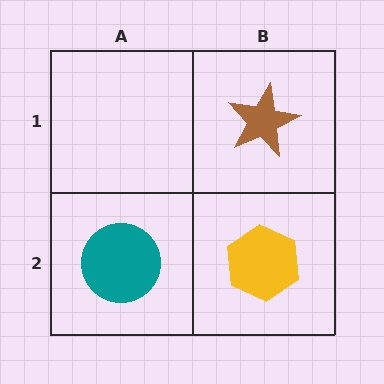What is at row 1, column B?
A brown star.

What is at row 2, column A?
A teal circle.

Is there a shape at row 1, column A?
No, that cell is empty.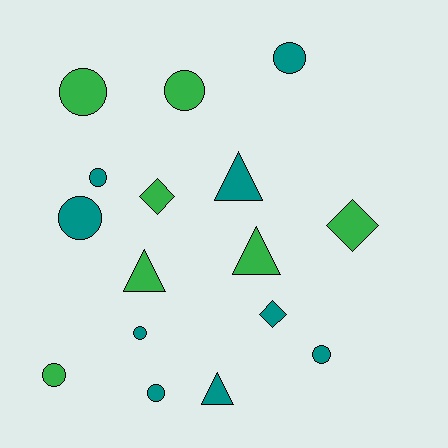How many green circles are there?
There are 3 green circles.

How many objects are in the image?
There are 16 objects.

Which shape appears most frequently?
Circle, with 9 objects.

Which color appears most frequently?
Teal, with 9 objects.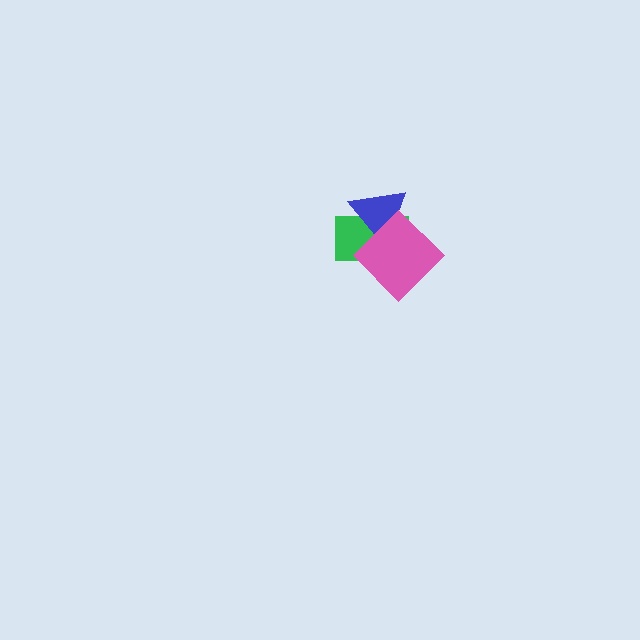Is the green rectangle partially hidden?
Yes, it is partially covered by another shape.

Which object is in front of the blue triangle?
The pink diamond is in front of the blue triangle.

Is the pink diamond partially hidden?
No, no other shape covers it.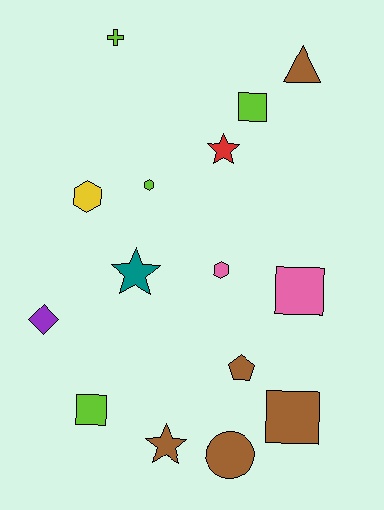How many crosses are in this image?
There is 1 cross.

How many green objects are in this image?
There are no green objects.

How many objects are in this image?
There are 15 objects.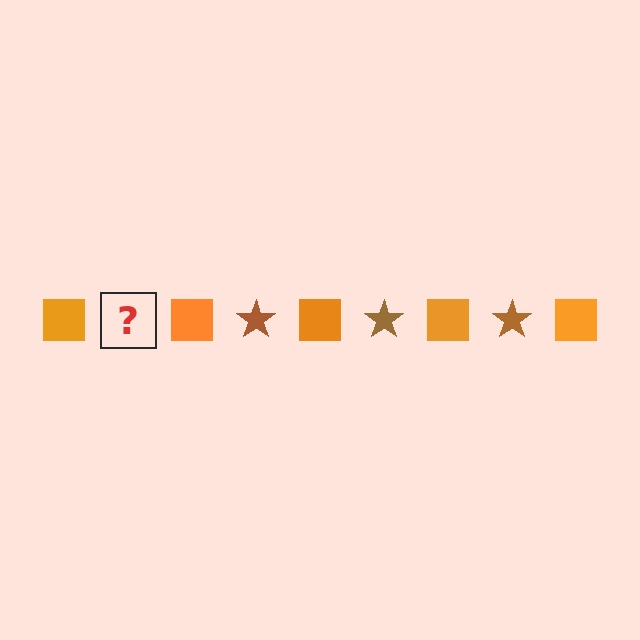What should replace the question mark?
The question mark should be replaced with a brown star.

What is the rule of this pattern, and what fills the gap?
The rule is that the pattern alternates between orange square and brown star. The gap should be filled with a brown star.